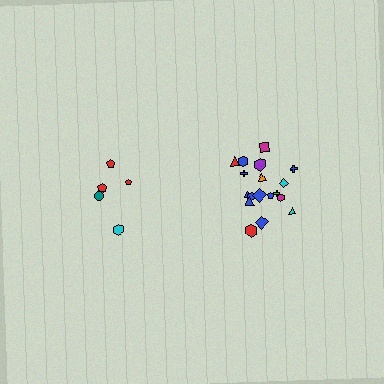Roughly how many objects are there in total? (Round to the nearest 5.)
Roughly 25 objects in total.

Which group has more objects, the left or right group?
The right group.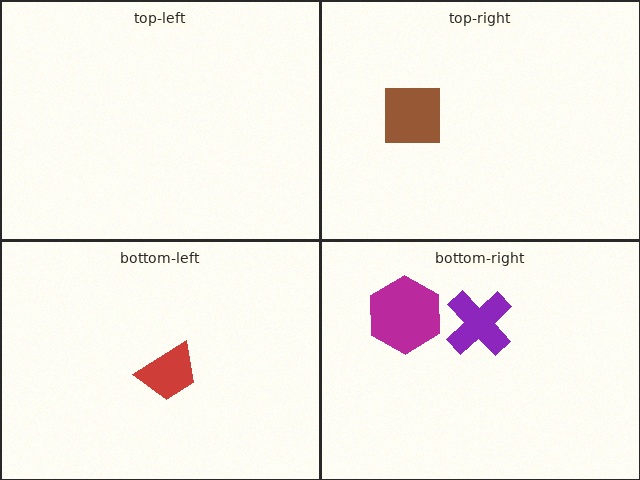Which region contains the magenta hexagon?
The bottom-right region.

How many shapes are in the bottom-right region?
2.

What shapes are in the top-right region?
The brown square.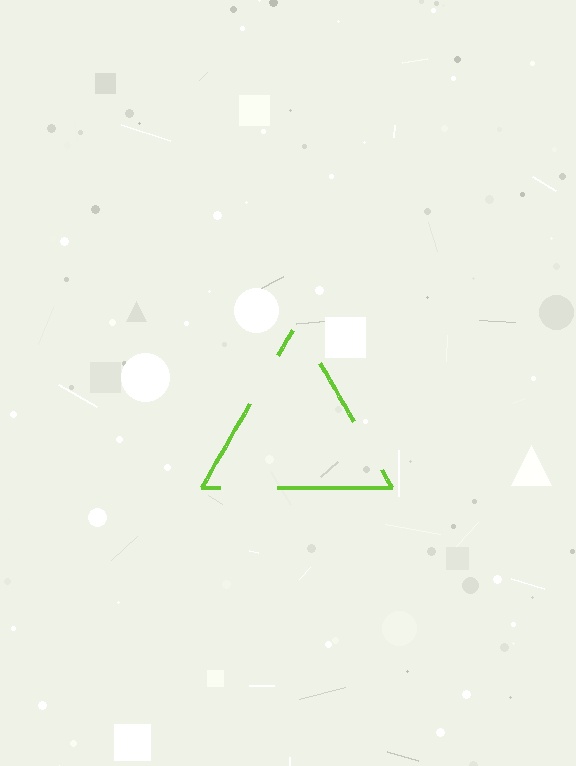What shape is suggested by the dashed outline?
The dashed outline suggests a triangle.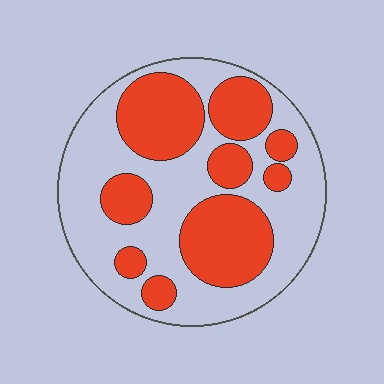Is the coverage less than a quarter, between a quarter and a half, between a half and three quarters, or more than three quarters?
Between a quarter and a half.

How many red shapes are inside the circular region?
9.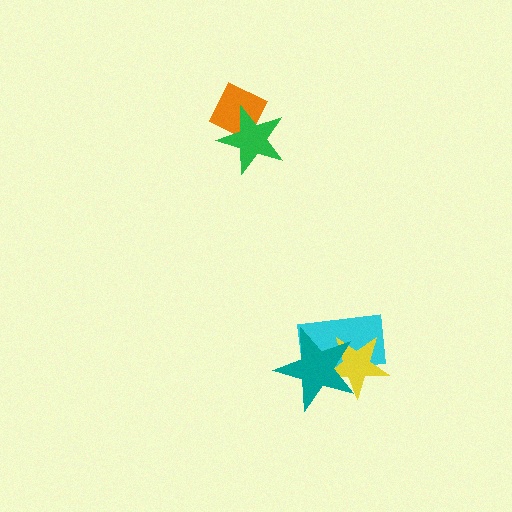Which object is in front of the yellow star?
The teal star is in front of the yellow star.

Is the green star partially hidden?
No, no other shape covers it.